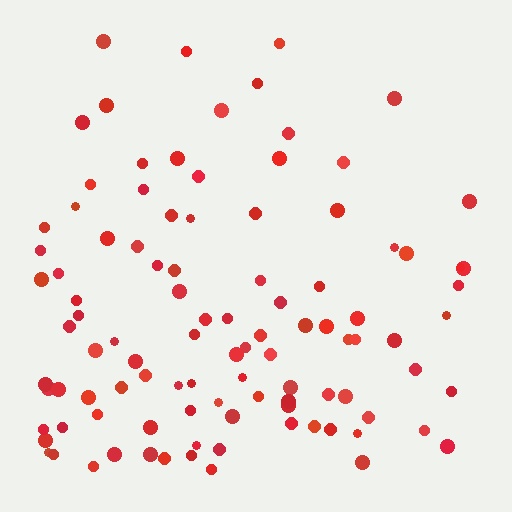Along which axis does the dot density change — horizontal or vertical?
Vertical.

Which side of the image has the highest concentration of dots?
The bottom.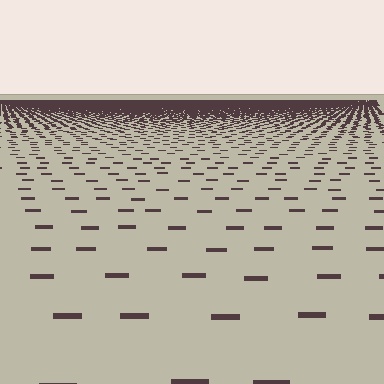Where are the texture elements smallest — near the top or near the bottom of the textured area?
Near the top.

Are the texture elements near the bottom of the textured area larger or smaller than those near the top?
Larger. Near the bottom, elements are closer to the viewer and appear at a bigger on-screen size.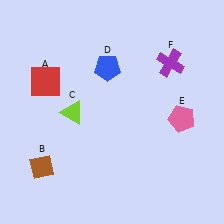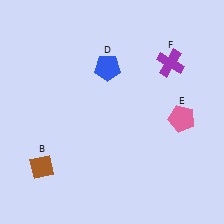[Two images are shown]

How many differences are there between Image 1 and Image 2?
There are 2 differences between the two images.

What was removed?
The lime triangle (C), the red square (A) were removed in Image 2.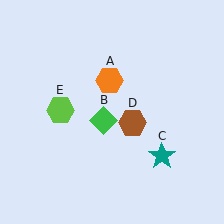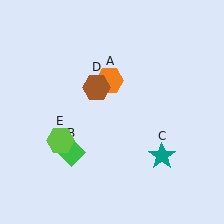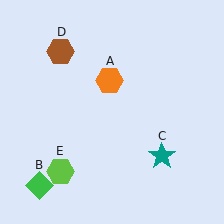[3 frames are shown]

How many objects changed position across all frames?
3 objects changed position: green diamond (object B), brown hexagon (object D), lime hexagon (object E).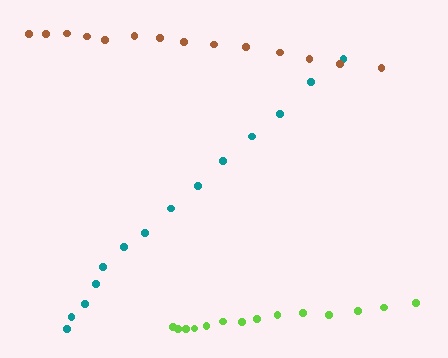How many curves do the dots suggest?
There are 3 distinct paths.